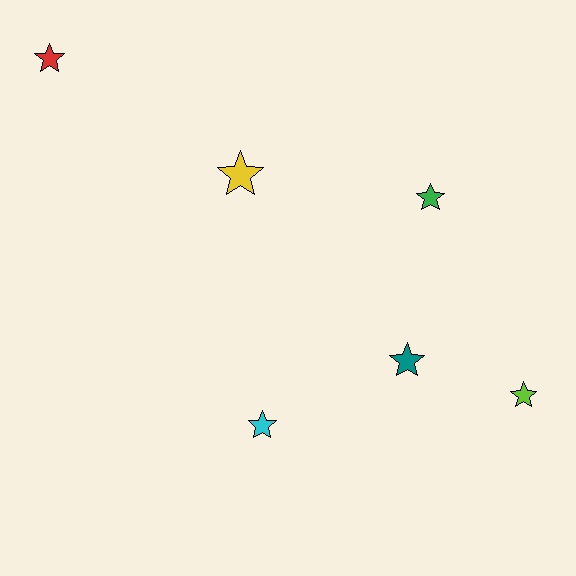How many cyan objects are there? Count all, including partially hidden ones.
There is 1 cyan object.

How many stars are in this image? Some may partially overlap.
There are 6 stars.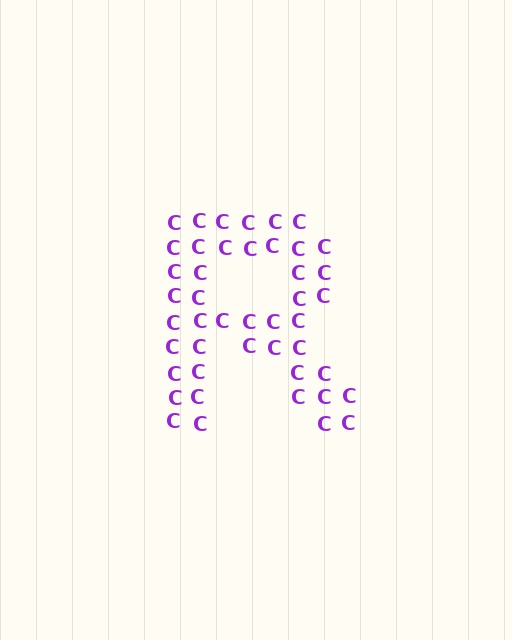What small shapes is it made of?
It is made of small letter C's.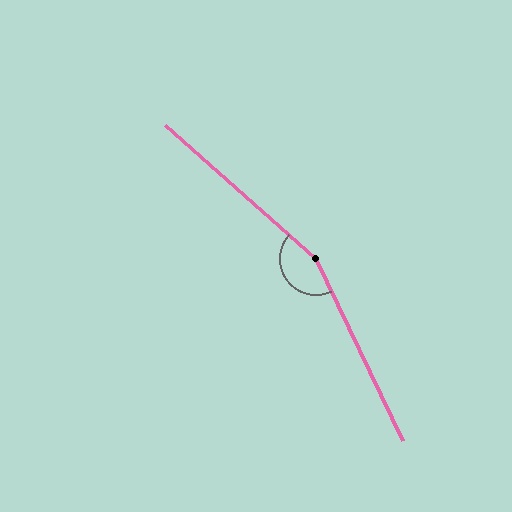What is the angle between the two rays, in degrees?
Approximately 157 degrees.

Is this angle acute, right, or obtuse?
It is obtuse.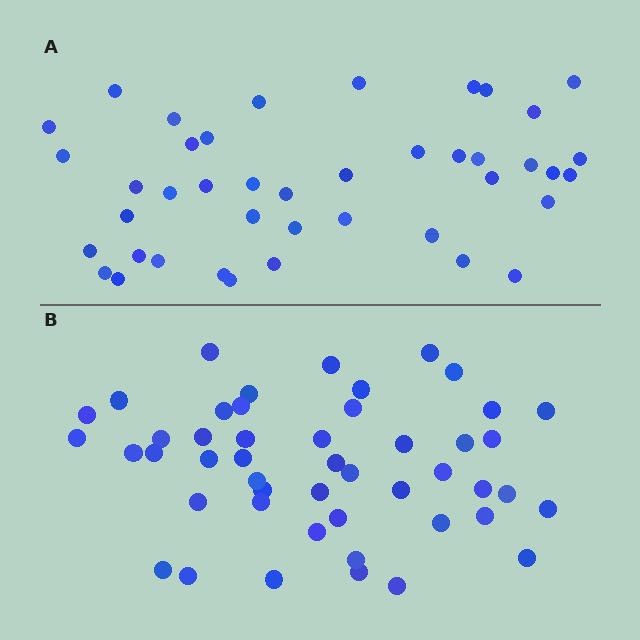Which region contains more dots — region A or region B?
Region B (the bottom region) has more dots.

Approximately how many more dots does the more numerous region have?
Region B has about 6 more dots than region A.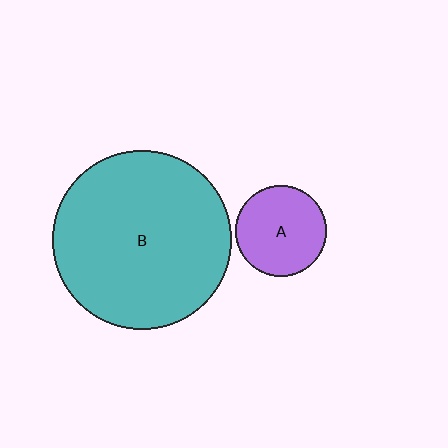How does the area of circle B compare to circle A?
Approximately 3.9 times.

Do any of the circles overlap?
No, none of the circles overlap.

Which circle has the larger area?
Circle B (teal).